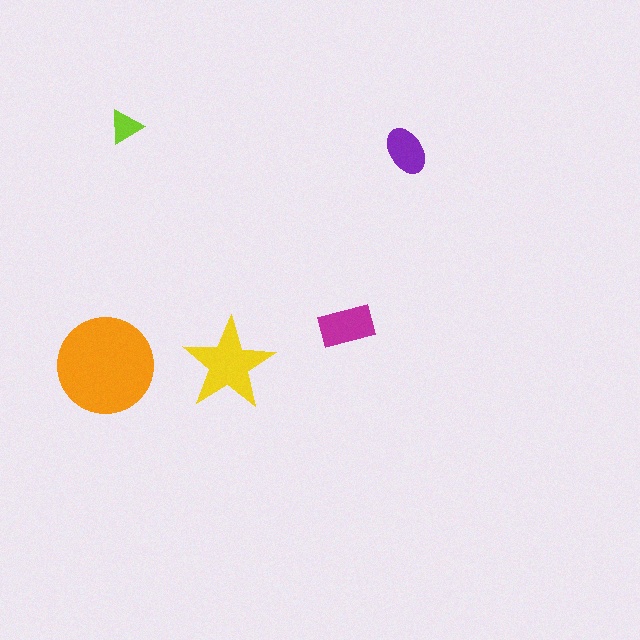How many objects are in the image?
There are 5 objects in the image.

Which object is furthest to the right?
The purple ellipse is rightmost.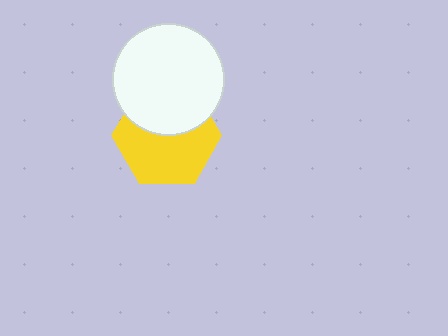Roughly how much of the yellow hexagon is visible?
About half of it is visible (roughly 60%).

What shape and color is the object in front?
The object in front is a white circle.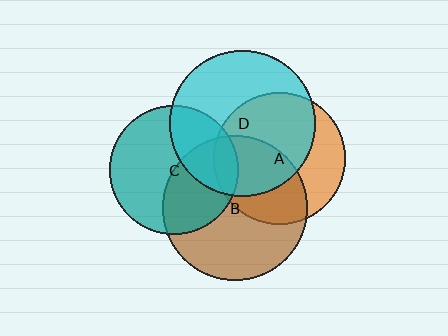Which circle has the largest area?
Circle D (cyan).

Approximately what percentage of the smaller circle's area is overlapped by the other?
Approximately 10%.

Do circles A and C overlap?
Yes.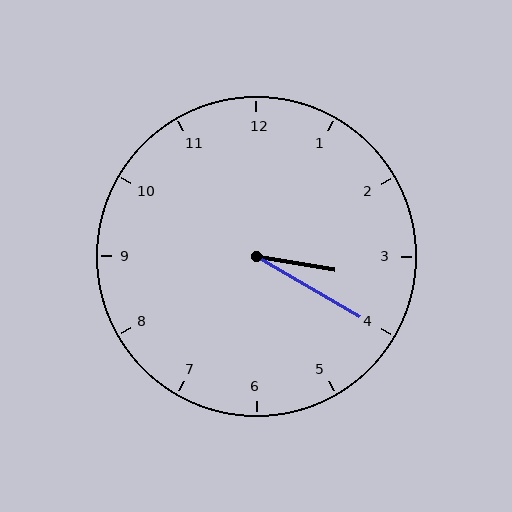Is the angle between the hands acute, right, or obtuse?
It is acute.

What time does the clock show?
3:20.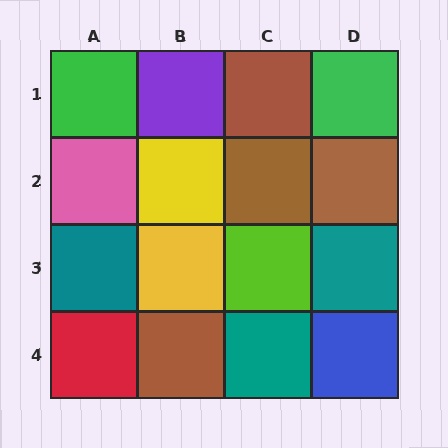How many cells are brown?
4 cells are brown.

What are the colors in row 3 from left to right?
Teal, yellow, lime, teal.